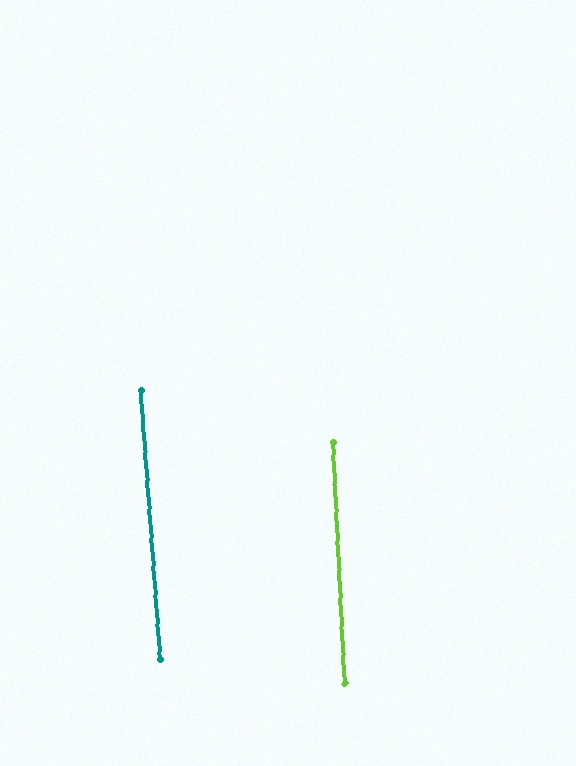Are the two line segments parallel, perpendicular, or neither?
Parallel — their directions differ by only 1.4°.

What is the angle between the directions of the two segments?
Approximately 1 degree.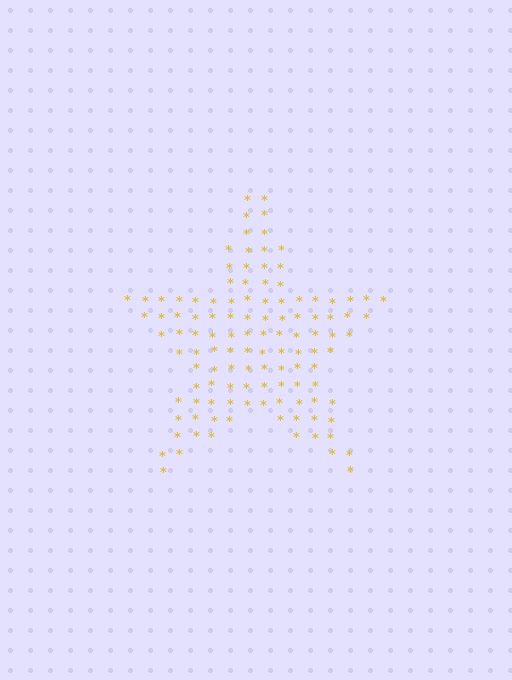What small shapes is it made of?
It is made of small asterisks.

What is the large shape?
The large shape is a star.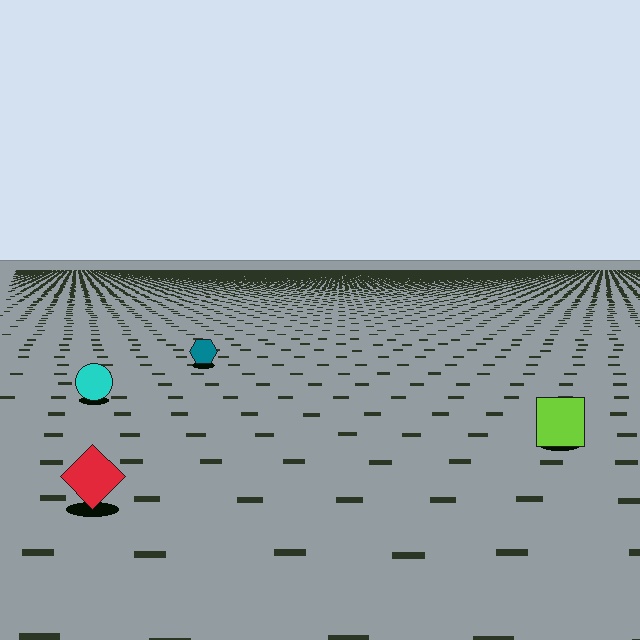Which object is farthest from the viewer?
The teal hexagon is farthest from the viewer. It appears smaller and the ground texture around it is denser.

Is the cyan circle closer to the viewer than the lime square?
No. The lime square is closer — you can tell from the texture gradient: the ground texture is coarser near it.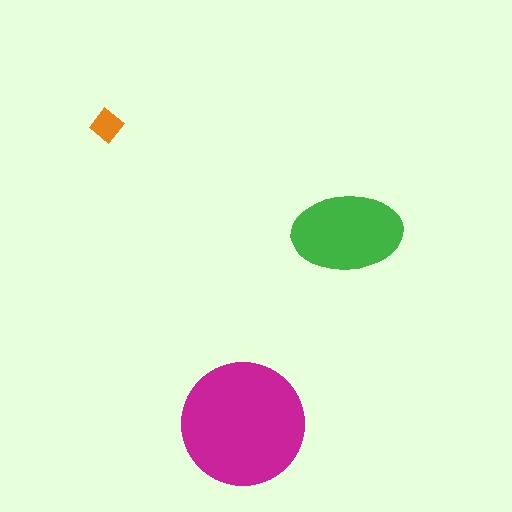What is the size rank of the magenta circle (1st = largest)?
1st.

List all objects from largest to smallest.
The magenta circle, the green ellipse, the orange diamond.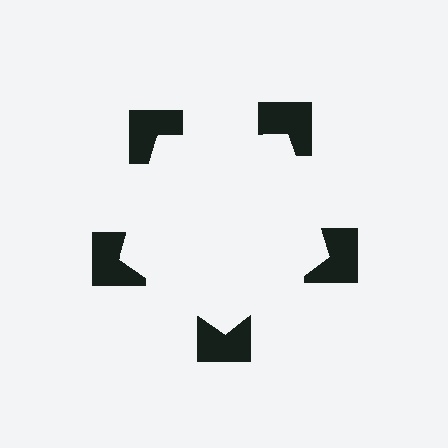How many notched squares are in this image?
There are 5 — one at each vertex of the illusory pentagon.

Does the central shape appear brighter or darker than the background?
It typically appears slightly brighter than the background, even though no actual brightness change is drawn.